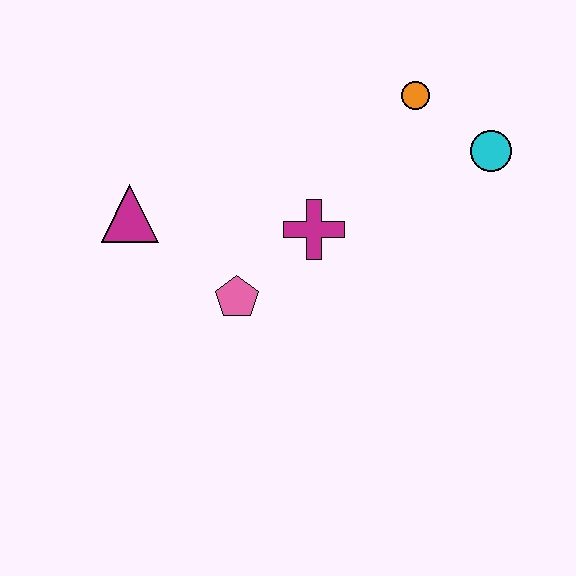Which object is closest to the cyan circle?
The orange circle is closest to the cyan circle.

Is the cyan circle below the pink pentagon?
No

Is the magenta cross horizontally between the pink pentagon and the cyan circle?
Yes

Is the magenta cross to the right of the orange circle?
No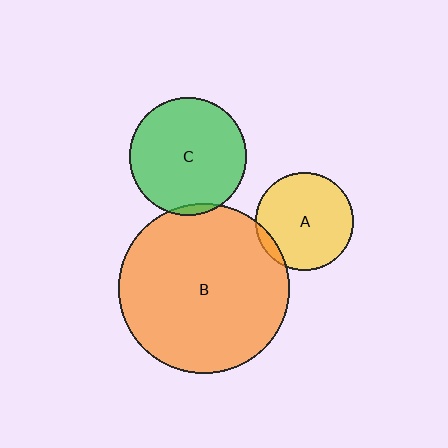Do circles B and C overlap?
Yes.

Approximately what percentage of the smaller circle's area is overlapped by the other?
Approximately 5%.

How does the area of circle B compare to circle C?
Approximately 2.1 times.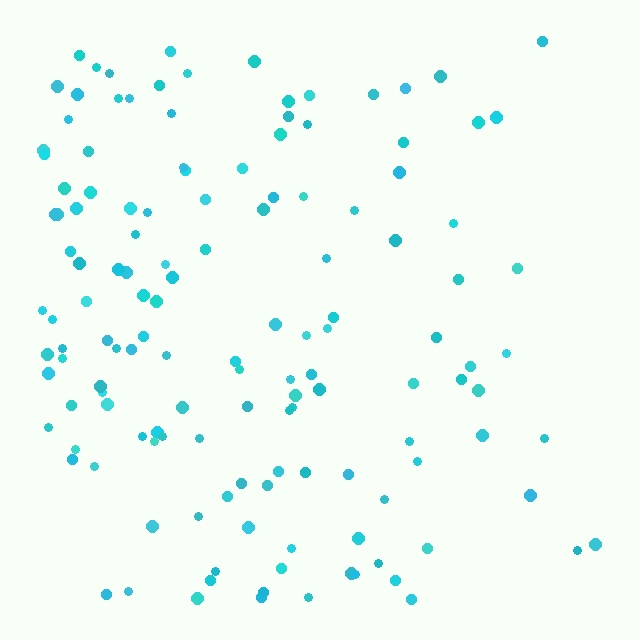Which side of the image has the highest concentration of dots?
The left.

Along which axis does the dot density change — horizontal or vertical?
Horizontal.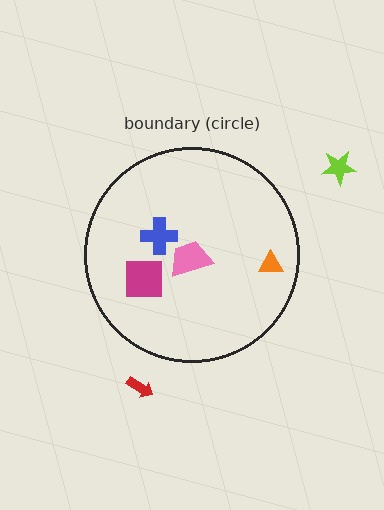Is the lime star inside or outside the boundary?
Outside.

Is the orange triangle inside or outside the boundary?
Inside.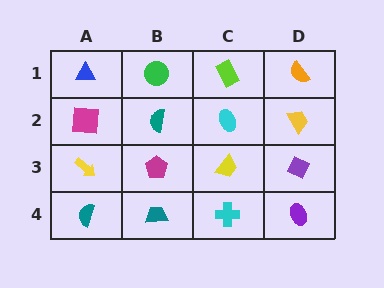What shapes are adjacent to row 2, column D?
An orange semicircle (row 1, column D), a purple diamond (row 3, column D), a cyan ellipse (row 2, column C).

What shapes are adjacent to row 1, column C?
A cyan ellipse (row 2, column C), a green circle (row 1, column B), an orange semicircle (row 1, column D).